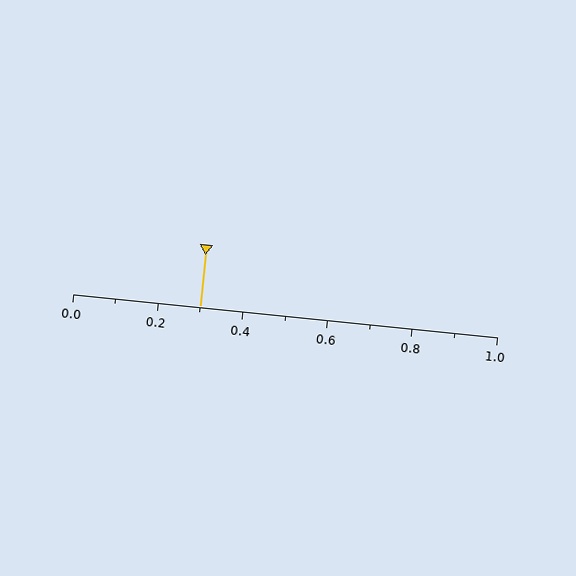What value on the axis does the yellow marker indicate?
The marker indicates approximately 0.3.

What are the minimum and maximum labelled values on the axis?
The axis runs from 0.0 to 1.0.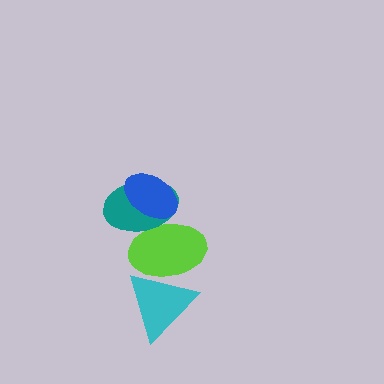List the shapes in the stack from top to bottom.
From top to bottom: the blue ellipse, the teal ellipse, the lime ellipse, the cyan triangle.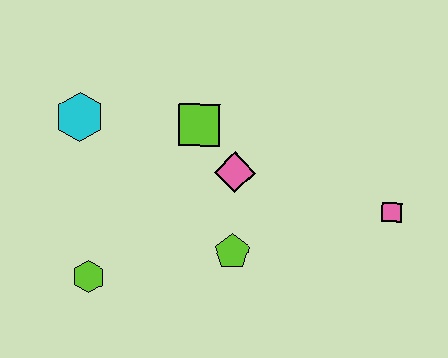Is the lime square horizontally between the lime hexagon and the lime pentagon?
Yes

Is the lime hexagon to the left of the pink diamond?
Yes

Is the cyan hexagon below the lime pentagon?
No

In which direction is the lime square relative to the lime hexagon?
The lime square is above the lime hexagon.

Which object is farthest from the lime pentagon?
The cyan hexagon is farthest from the lime pentagon.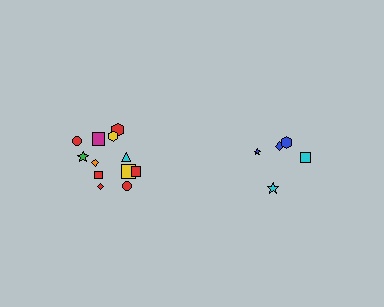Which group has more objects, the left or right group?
The left group.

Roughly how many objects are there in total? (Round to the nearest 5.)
Roughly 15 objects in total.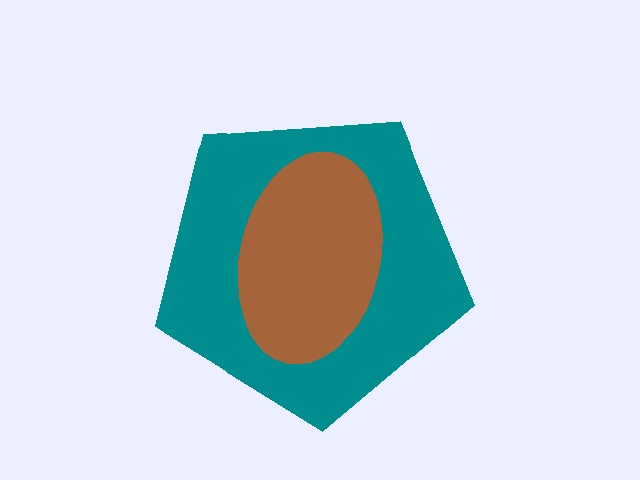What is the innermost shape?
The brown ellipse.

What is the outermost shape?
The teal pentagon.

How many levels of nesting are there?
2.